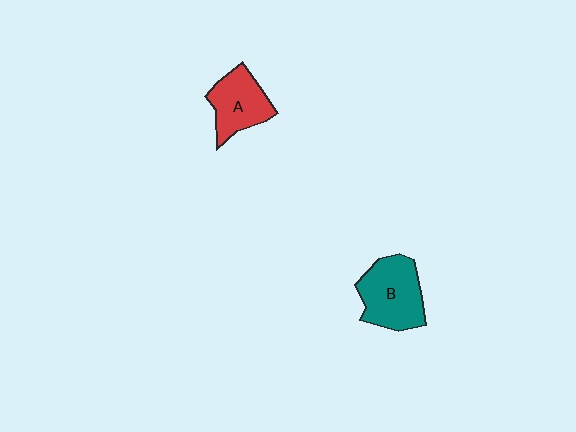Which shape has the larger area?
Shape B (teal).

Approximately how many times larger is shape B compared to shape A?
Approximately 1.2 times.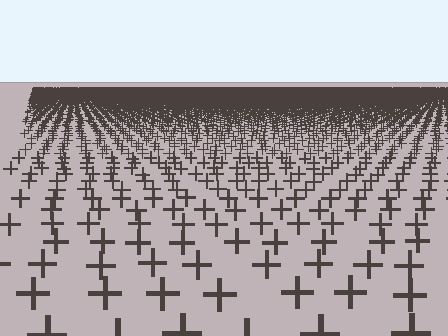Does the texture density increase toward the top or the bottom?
Density increases toward the top.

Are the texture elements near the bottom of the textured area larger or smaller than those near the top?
Larger. Near the bottom, elements are closer to the viewer and appear at a bigger on-screen size.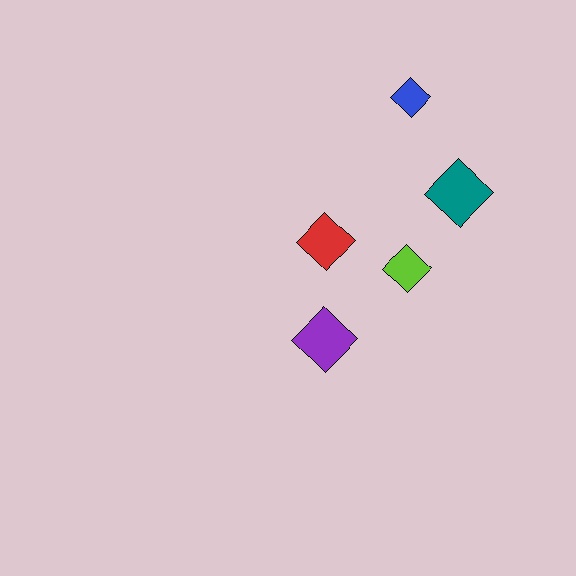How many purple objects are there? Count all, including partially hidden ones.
There is 1 purple object.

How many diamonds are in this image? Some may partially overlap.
There are 5 diamonds.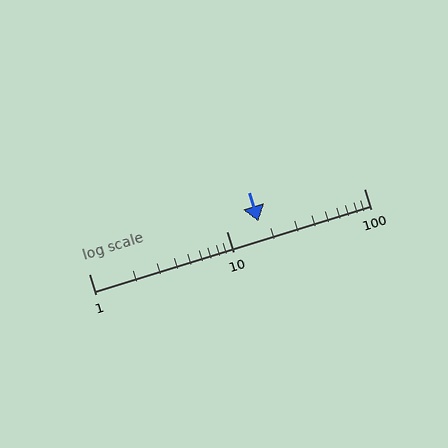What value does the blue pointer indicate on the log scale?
The pointer indicates approximately 17.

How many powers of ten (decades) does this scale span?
The scale spans 2 decades, from 1 to 100.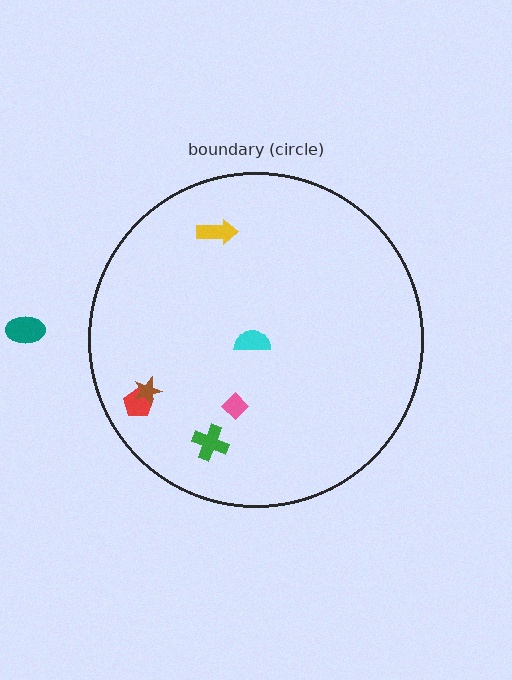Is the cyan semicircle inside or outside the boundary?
Inside.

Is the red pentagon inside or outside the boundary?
Inside.